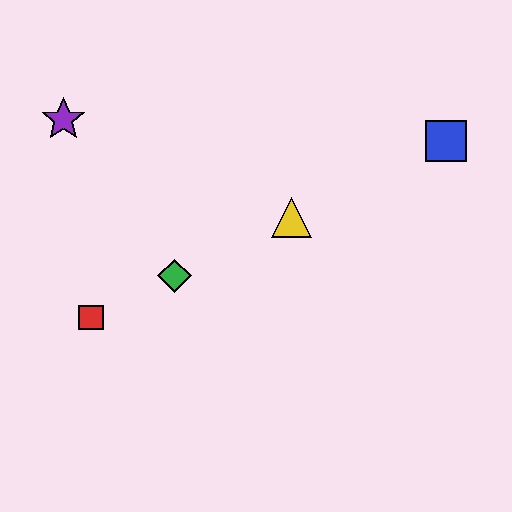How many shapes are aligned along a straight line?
4 shapes (the red square, the blue square, the green diamond, the yellow triangle) are aligned along a straight line.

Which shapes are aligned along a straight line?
The red square, the blue square, the green diamond, the yellow triangle are aligned along a straight line.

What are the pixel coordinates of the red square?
The red square is at (91, 318).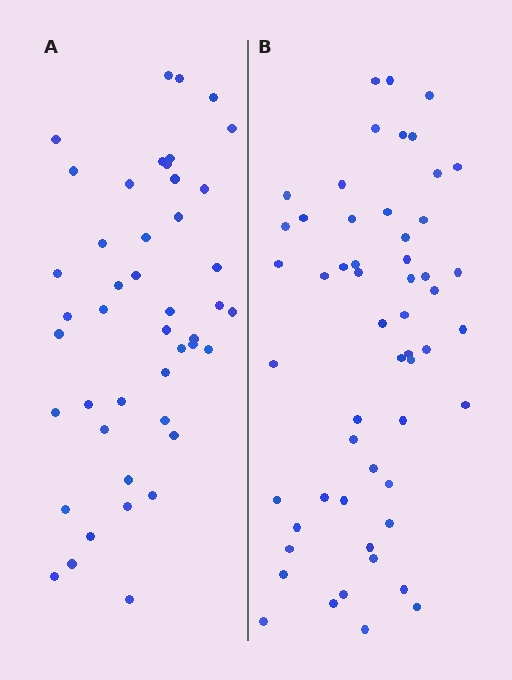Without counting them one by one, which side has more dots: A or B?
Region B (the right region) has more dots.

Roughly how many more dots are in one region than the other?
Region B has roughly 10 or so more dots than region A.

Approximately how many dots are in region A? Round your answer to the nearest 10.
About 40 dots. (The exact count is 45, which rounds to 40.)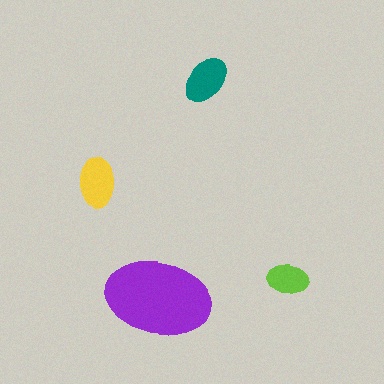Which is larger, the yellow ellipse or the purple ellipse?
The purple one.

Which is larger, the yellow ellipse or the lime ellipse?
The yellow one.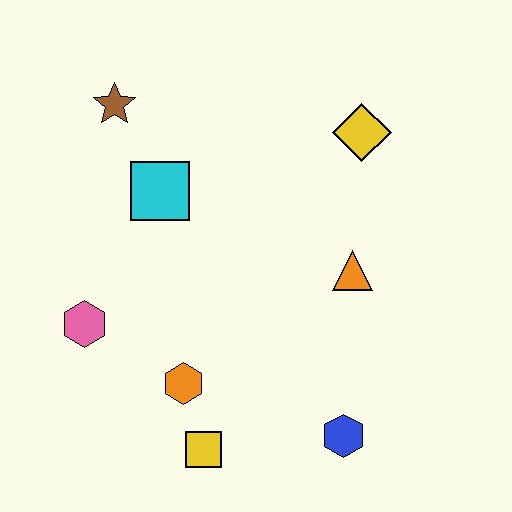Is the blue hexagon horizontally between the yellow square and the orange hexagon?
No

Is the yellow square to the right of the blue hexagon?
No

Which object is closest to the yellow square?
The orange hexagon is closest to the yellow square.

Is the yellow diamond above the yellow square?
Yes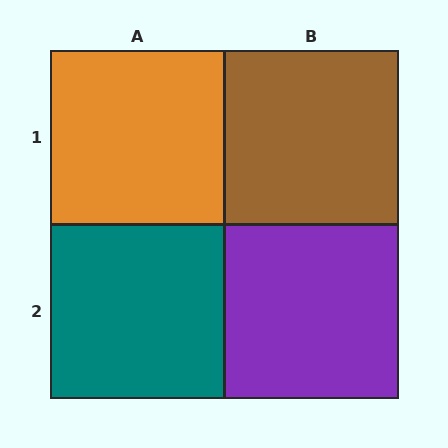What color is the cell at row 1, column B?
Brown.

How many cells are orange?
1 cell is orange.